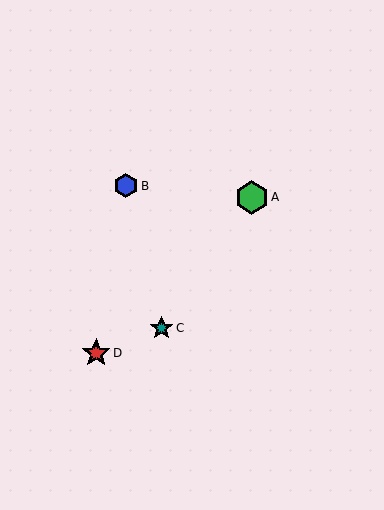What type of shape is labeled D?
Shape D is a red star.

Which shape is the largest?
The green hexagon (labeled A) is the largest.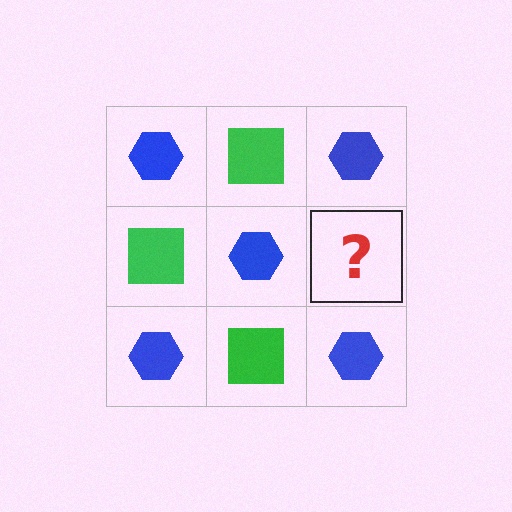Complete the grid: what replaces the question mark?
The question mark should be replaced with a green square.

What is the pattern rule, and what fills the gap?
The rule is that it alternates blue hexagon and green square in a checkerboard pattern. The gap should be filled with a green square.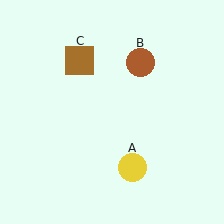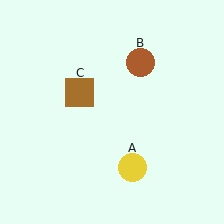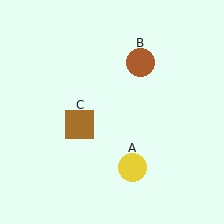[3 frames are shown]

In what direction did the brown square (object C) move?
The brown square (object C) moved down.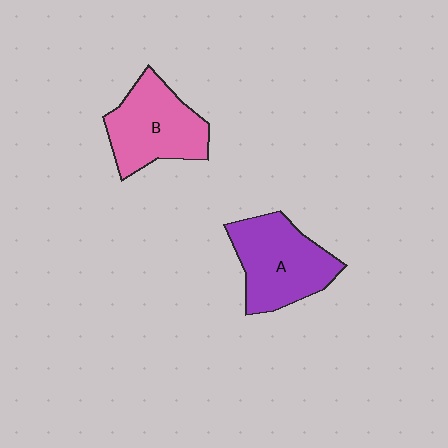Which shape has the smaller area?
Shape B (pink).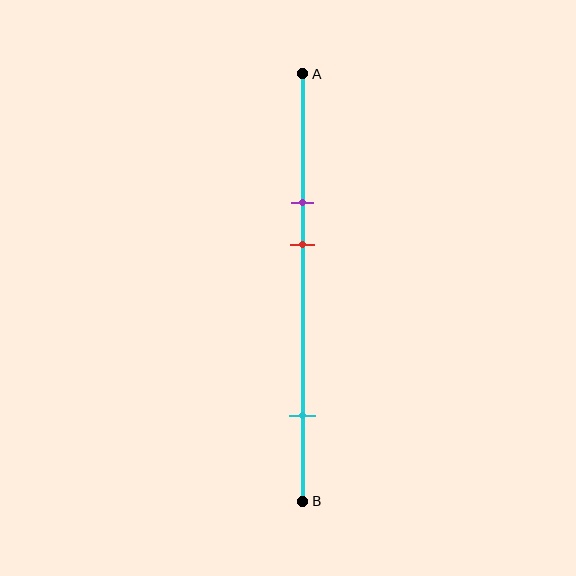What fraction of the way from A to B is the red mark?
The red mark is approximately 40% (0.4) of the way from A to B.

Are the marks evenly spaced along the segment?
No, the marks are not evenly spaced.